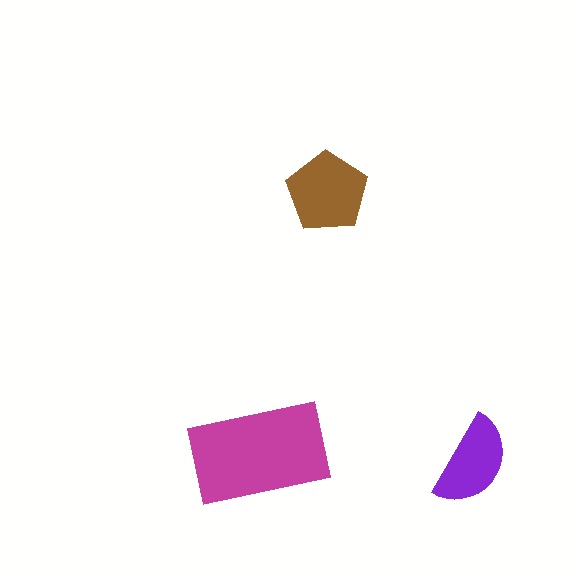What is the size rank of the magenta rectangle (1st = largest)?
1st.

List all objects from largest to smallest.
The magenta rectangle, the brown pentagon, the purple semicircle.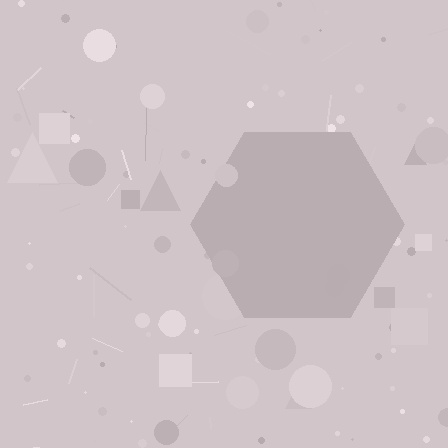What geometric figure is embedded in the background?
A hexagon is embedded in the background.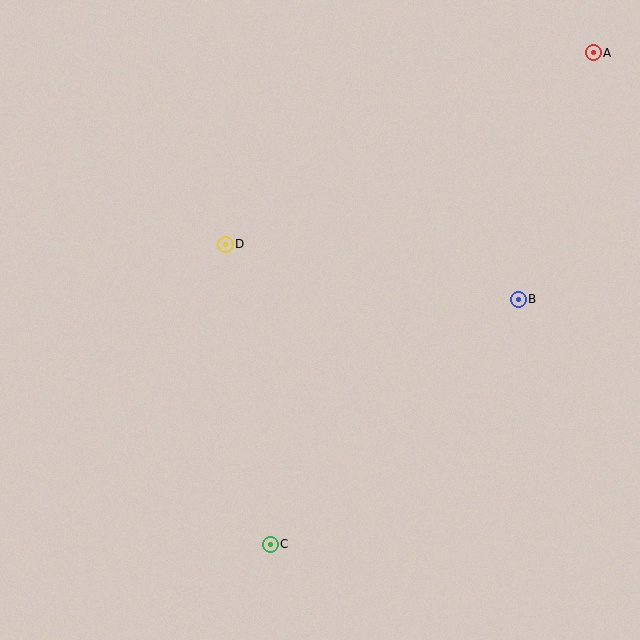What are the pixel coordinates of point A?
Point A is at (593, 53).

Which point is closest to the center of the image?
Point D at (225, 244) is closest to the center.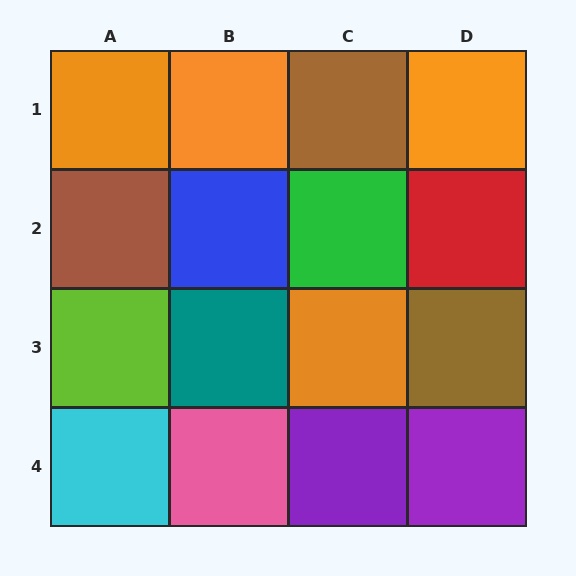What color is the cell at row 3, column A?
Lime.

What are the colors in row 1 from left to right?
Orange, orange, brown, orange.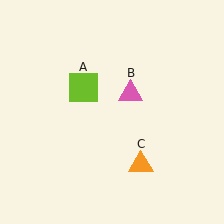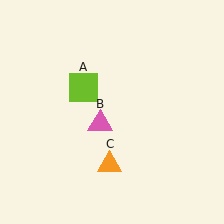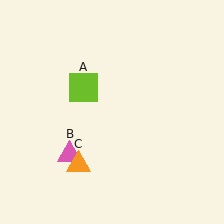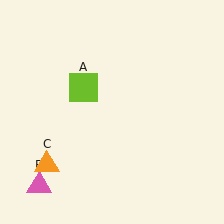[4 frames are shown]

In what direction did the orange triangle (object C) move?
The orange triangle (object C) moved left.